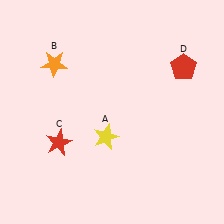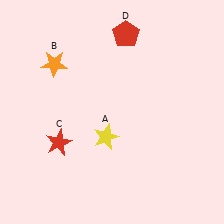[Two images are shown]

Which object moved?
The red pentagon (D) moved left.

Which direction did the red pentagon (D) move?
The red pentagon (D) moved left.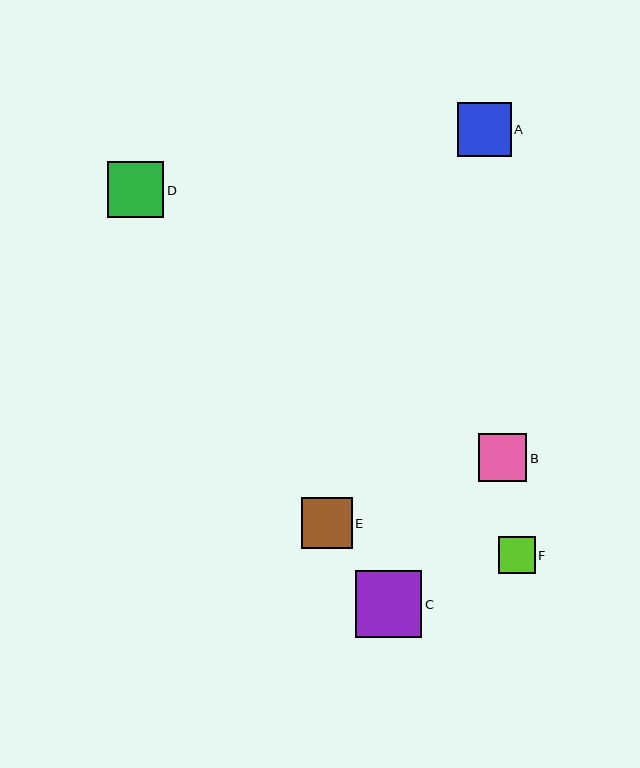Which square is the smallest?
Square F is the smallest with a size of approximately 37 pixels.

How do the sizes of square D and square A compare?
Square D and square A are approximately the same size.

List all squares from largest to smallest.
From largest to smallest: C, D, A, E, B, F.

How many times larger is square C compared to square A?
Square C is approximately 1.2 times the size of square A.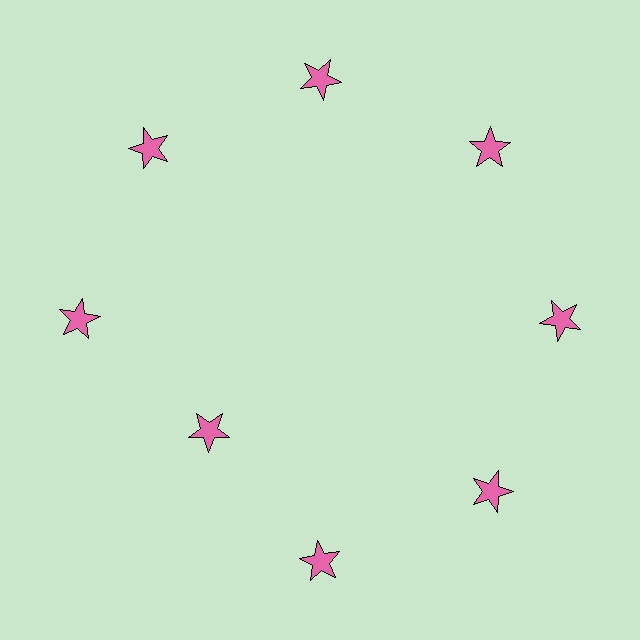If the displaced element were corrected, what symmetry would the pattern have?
It would have 8-fold rotational symmetry — the pattern would map onto itself every 45 degrees.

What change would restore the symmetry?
The symmetry would be restored by moving it outward, back onto the ring so that all 8 stars sit at equal angles and equal distance from the center.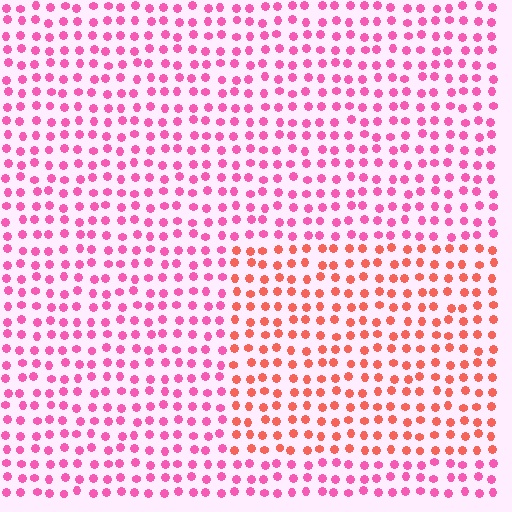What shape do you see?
I see a rectangle.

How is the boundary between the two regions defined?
The boundary is defined purely by a slight shift in hue (about 38 degrees). Spacing, size, and orientation are identical on both sides.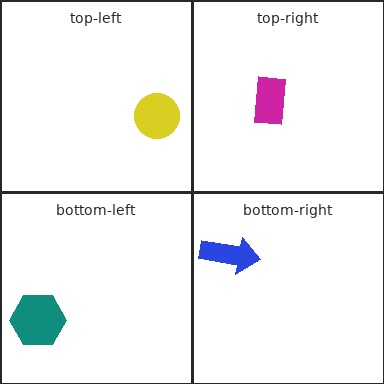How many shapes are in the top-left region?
1.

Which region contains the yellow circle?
The top-left region.